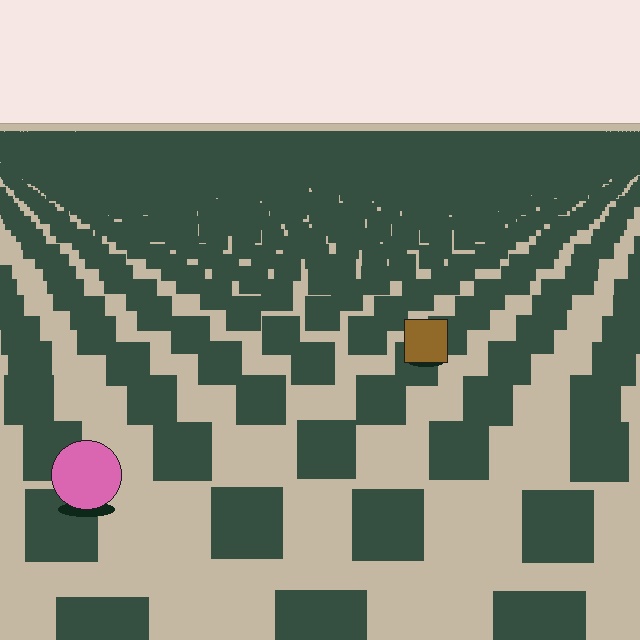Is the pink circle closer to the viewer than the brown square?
Yes. The pink circle is closer — you can tell from the texture gradient: the ground texture is coarser near it.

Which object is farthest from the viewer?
The brown square is farthest from the viewer. It appears smaller and the ground texture around it is denser.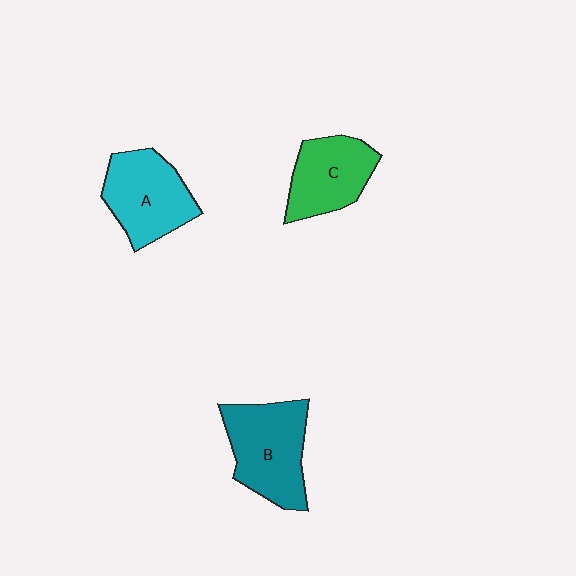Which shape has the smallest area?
Shape C (green).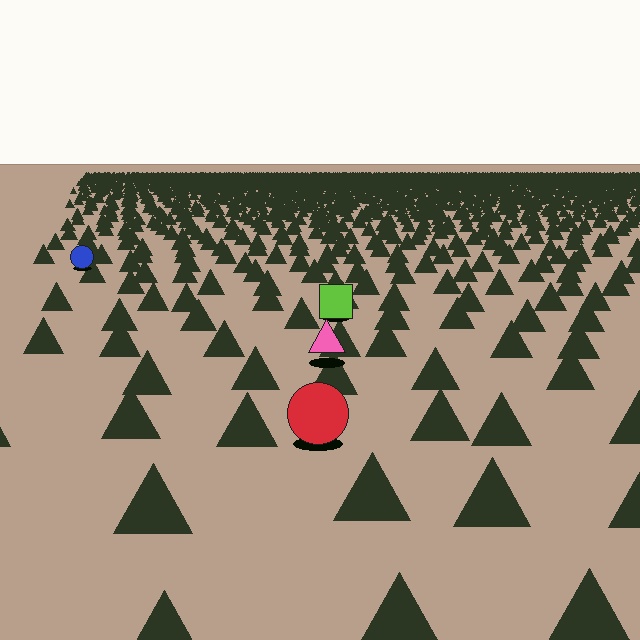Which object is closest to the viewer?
The red circle is closest. The texture marks near it are larger and more spread out.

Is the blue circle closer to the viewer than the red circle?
No. The red circle is closer — you can tell from the texture gradient: the ground texture is coarser near it.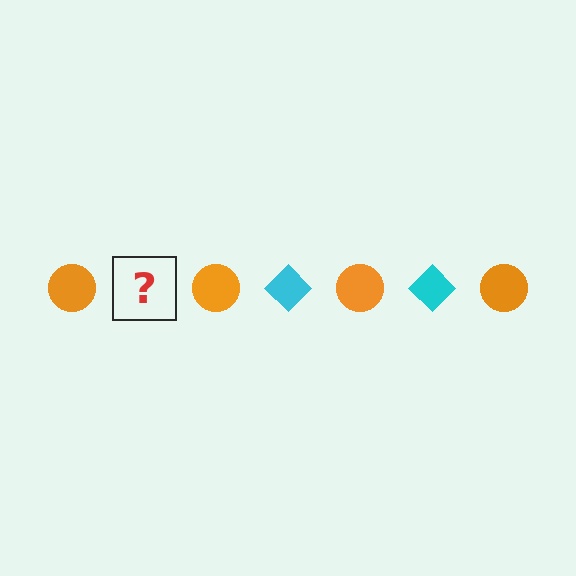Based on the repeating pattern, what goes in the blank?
The blank should be a cyan diamond.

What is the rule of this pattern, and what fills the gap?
The rule is that the pattern alternates between orange circle and cyan diamond. The gap should be filled with a cyan diamond.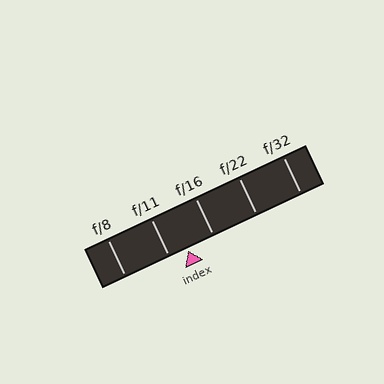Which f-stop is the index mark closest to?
The index mark is closest to f/11.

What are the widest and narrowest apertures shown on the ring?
The widest aperture shown is f/8 and the narrowest is f/32.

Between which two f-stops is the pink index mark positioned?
The index mark is between f/11 and f/16.